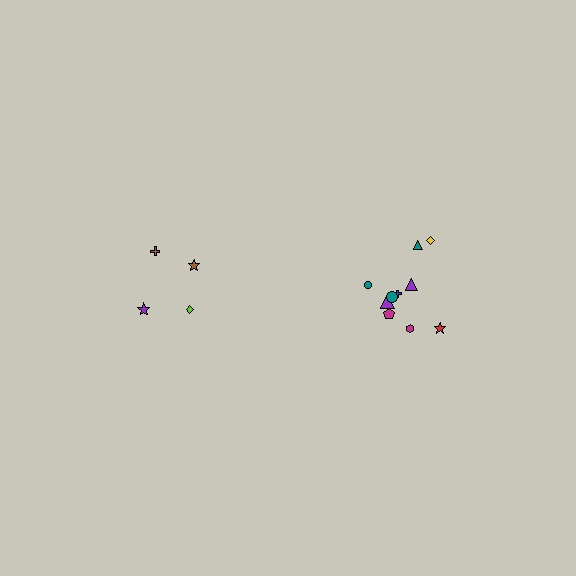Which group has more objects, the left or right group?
The right group.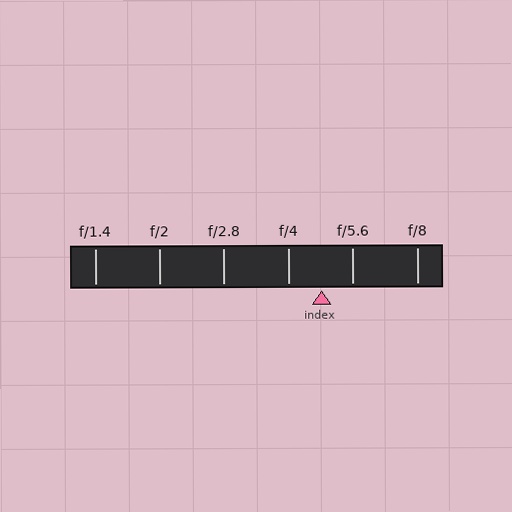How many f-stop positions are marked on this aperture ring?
There are 6 f-stop positions marked.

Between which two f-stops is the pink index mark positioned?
The index mark is between f/4 and f/5.6.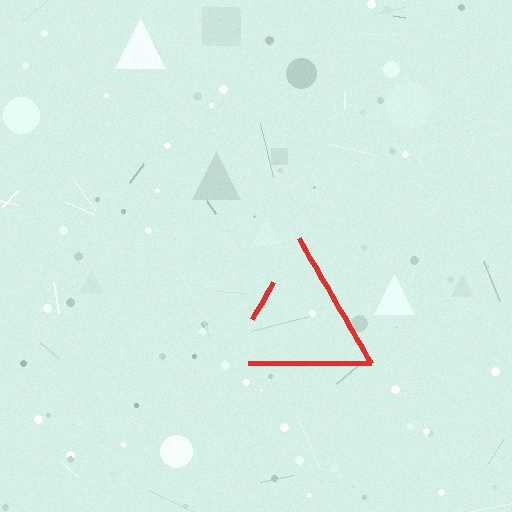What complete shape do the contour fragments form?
The contour fragments form a triangle.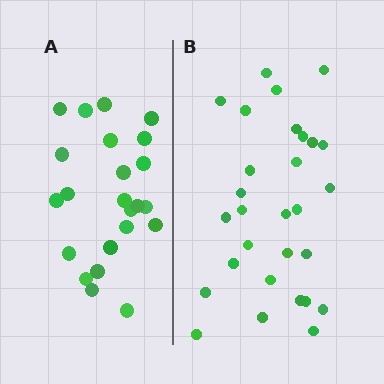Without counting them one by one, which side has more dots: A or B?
Region B (the right region) has more dots.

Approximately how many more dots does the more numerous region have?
Region B has about 6 more dots than region A.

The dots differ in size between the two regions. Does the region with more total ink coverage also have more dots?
No. Region A has more total ink coverage because its dots are larger, but region B actually contains more individual dots. Total area can be misleading — the number of items is what matters here.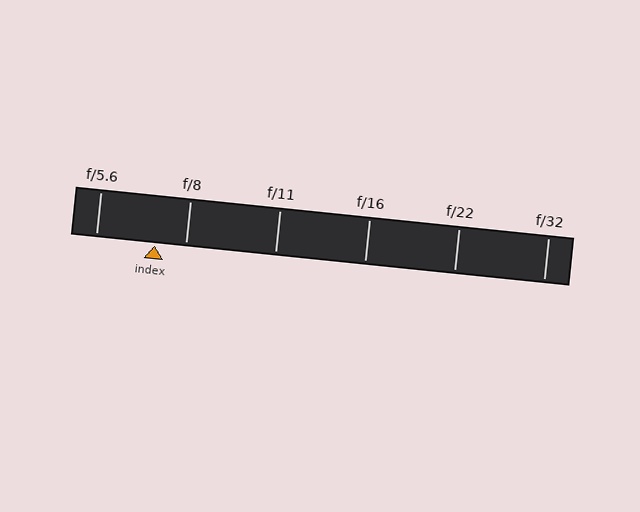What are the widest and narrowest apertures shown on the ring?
The widest aperture shown is f/5.6 and the narrowest is f/32.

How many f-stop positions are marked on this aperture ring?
There are 6 f-stop positions marked.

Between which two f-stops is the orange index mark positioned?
The index mark is between f/5.6 and f/8.